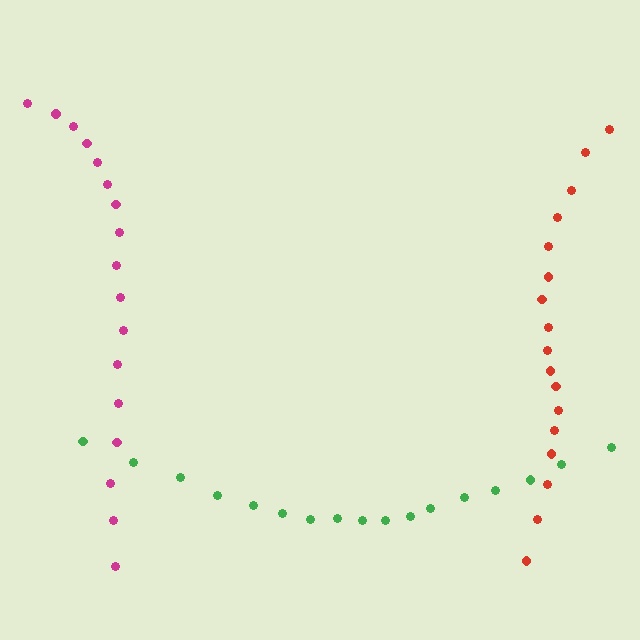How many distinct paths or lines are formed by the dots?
There are 3 distinct paths.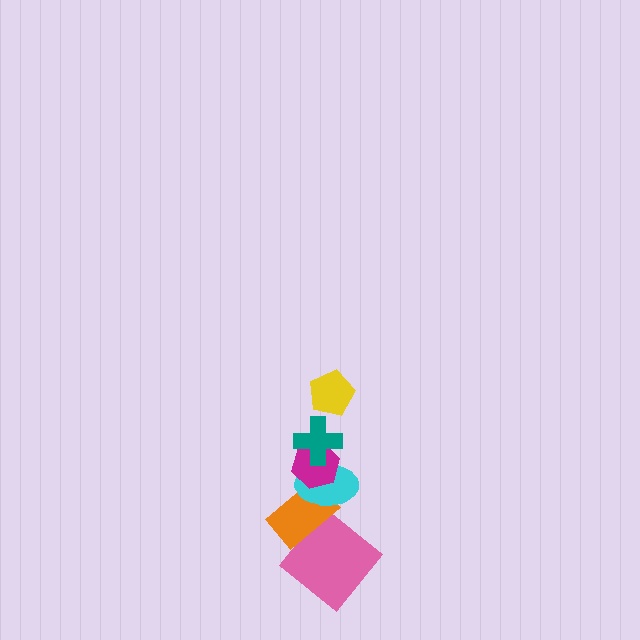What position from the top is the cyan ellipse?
The cyan ellipse is 4th from the top.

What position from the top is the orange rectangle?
The orange rectangle is 5th from the top.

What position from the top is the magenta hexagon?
The magenta hexagon is 3rd from the top.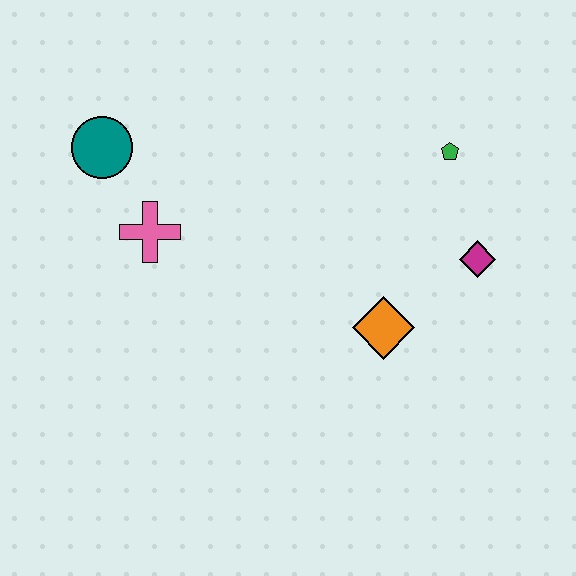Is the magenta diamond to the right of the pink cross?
Yes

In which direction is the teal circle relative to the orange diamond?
The teal circle is to the left of the orange diamond.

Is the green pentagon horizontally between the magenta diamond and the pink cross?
Yes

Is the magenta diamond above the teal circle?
No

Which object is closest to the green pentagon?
The magenta diamond is closest to the green pentagon.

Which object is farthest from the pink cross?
The magenta diamond is farthest from the pink cross.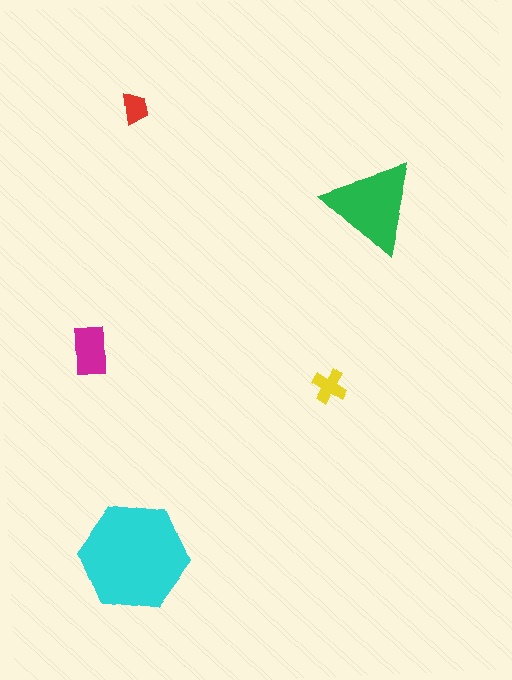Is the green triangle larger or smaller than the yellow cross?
Larger.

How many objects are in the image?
There are 5 objects in the image.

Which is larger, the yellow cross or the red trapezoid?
The yellow cross.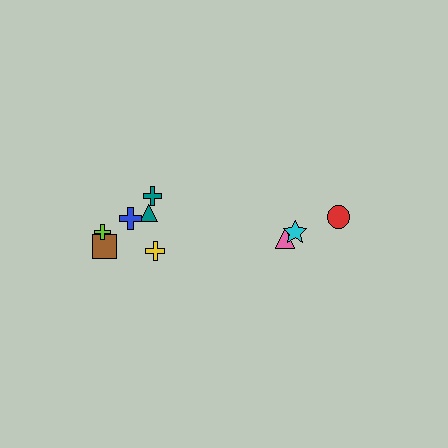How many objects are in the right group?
There are 3 objects.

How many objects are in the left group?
There are 6 objects.